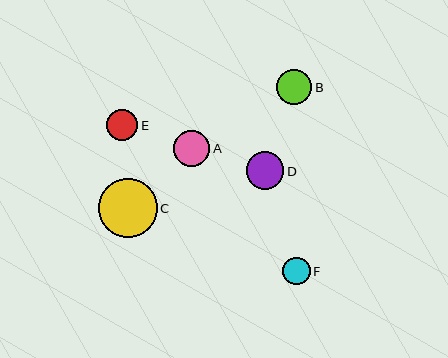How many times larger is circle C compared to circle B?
Circle C is approximately 1.6 times the size of circle B.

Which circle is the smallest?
Circle F is the smallest with a size of approximately 27 pixels.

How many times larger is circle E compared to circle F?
Circle E is approximately 1.2 times the size of circle F.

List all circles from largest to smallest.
From largest to smallest: C, D, A, B, E, F.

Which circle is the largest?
Circle C is the largest with a size of approximately 59 pixels.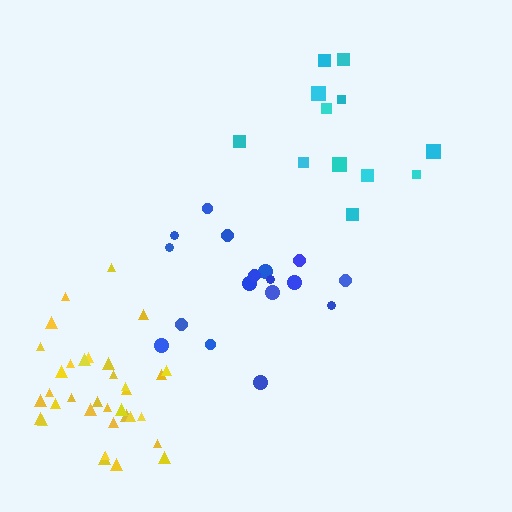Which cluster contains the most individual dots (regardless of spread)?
Yellow (34).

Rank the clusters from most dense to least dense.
yellow, blue, cyan.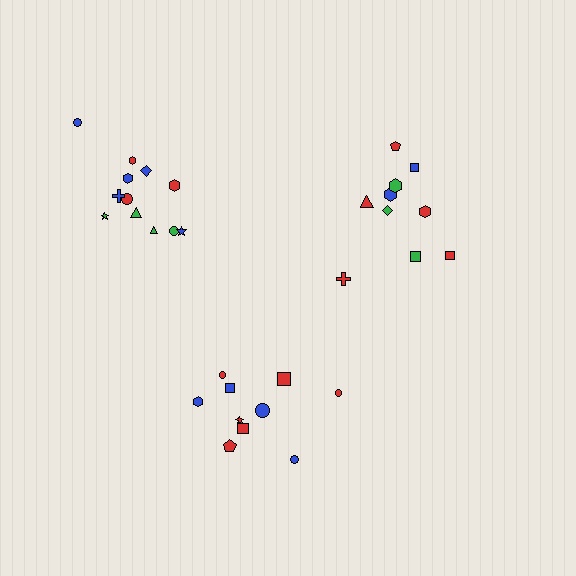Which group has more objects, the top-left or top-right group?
The top-left group.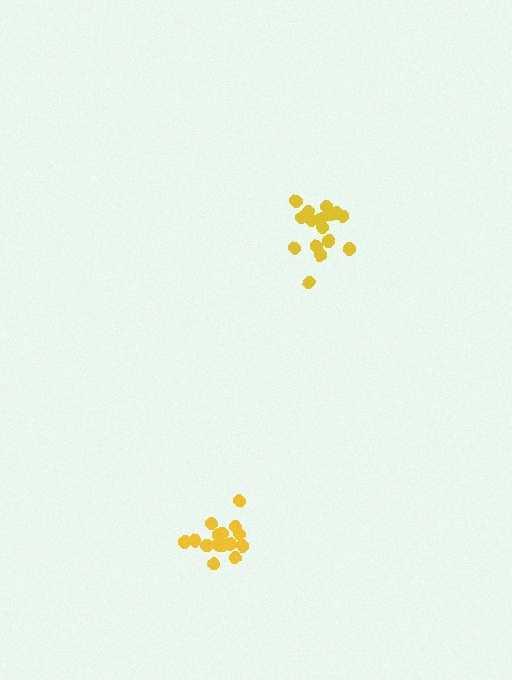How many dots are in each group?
Group 1: 15 dots, Group 2: 17 dots (32 total).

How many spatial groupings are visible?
There are 2 spatial groupings.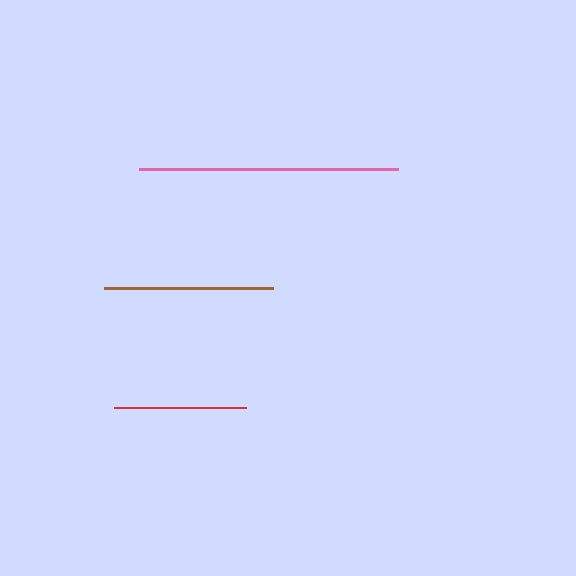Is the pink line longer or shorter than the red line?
The pink line is longer than the red line.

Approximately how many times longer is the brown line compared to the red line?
The brown line is approximately 1.3 times the length of the red line.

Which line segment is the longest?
The pink line is the longest at approximately 260 pixels.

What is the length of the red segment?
The red segment is approximately 132 pixels long.